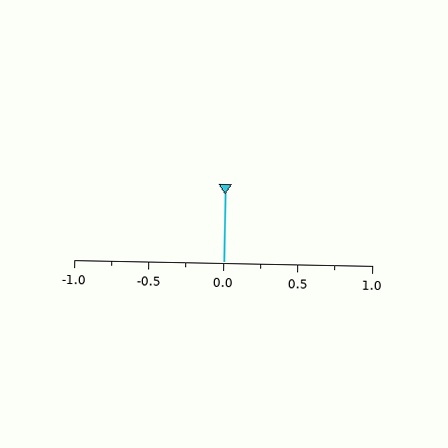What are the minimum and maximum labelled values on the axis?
The axis runs from -1.0 to 1.0.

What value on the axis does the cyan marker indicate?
The marker indicates approximately 0.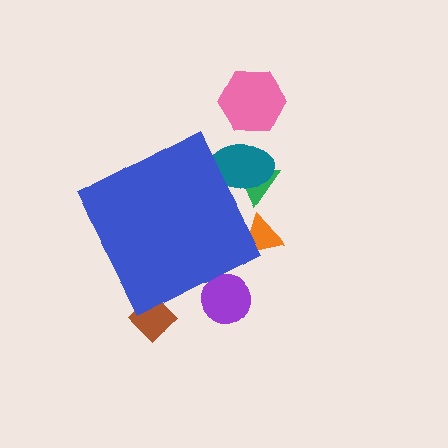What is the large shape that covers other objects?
A blue diamond.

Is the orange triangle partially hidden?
Yes, the orange triangle is partially hidden behind the blue diamond.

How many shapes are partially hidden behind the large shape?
5 shapes are partially hidden.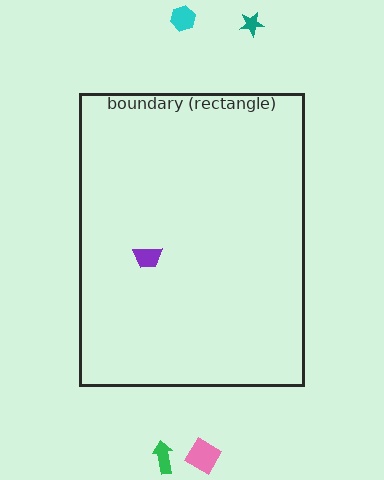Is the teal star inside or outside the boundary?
Outside.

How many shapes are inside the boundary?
1 inside, 4 outside.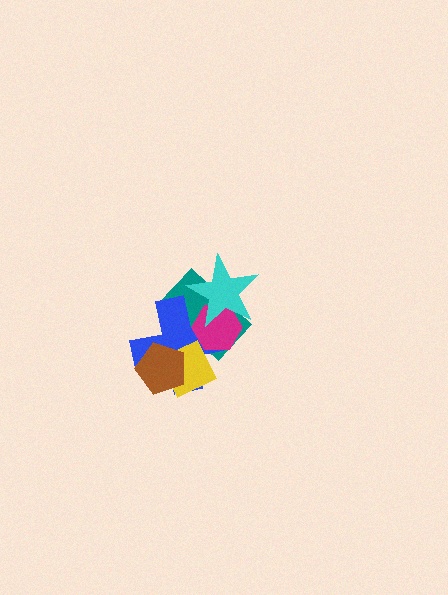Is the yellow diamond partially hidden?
Yes, it is partially covered by another shape.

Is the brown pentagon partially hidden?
No, no other shape covers it.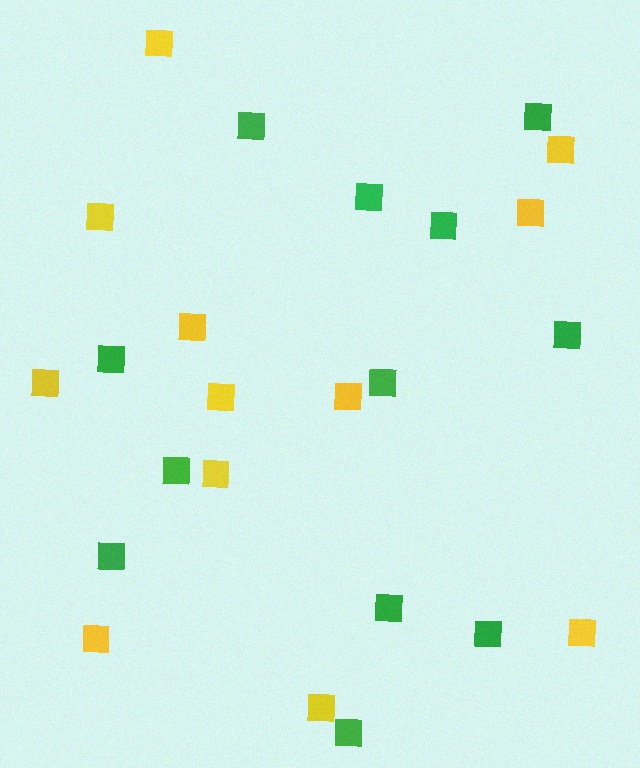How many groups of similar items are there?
There are 2 groups: one group of yellow squares (12) and one group of green squares (12).